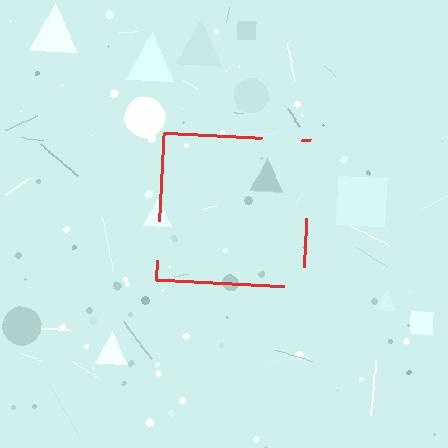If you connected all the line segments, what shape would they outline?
They would outline a square.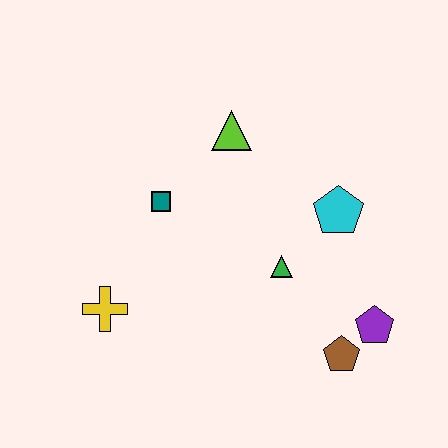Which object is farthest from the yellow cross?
The purple pentagon is farthest from the yellow cross.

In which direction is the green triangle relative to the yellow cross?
The green triangle is to the right of the yellow cross.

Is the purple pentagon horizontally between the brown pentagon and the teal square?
No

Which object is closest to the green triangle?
The cyan pentagon is closest to the green triangle.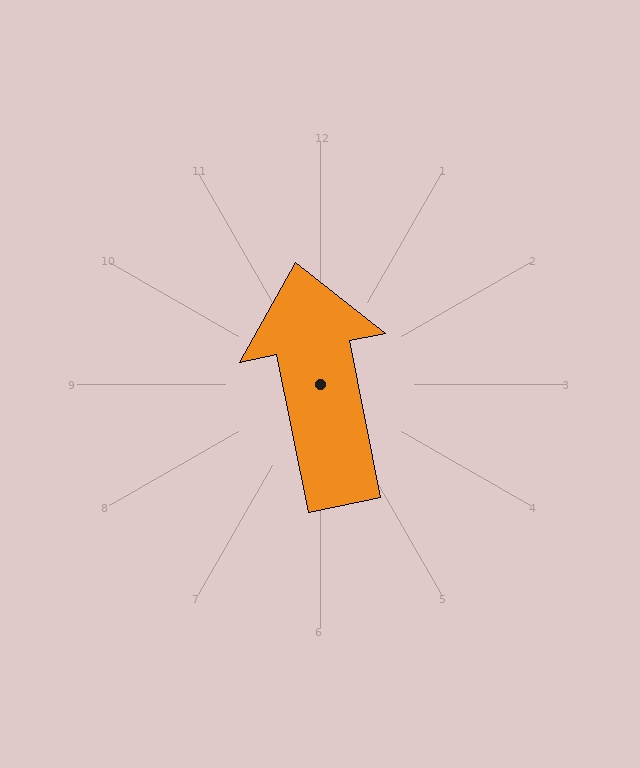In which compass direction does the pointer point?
North.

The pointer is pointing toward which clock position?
Roughly 12 o'clock.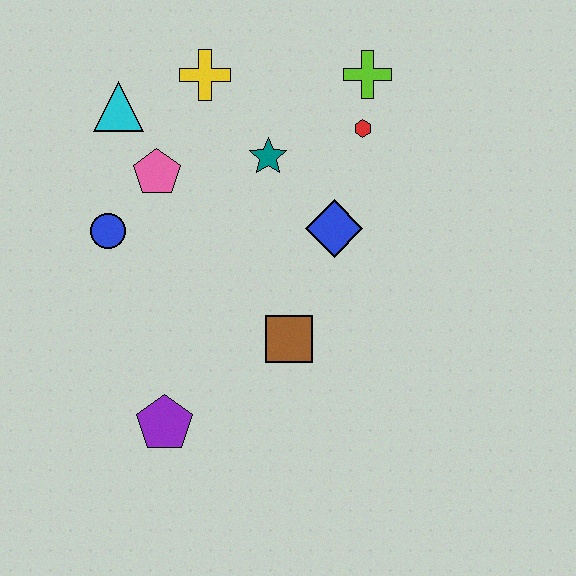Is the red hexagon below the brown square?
No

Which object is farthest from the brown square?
The cyan triangle is farthest from the brown square.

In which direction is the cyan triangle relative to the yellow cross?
The cyan triangle is to the left of the yellow cross.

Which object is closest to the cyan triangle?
The pink pentagon is closest to the cyan triangle.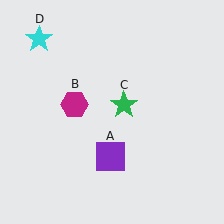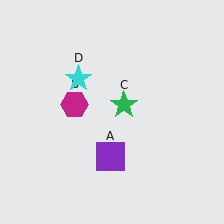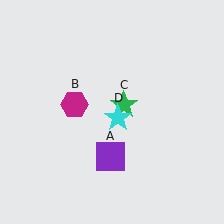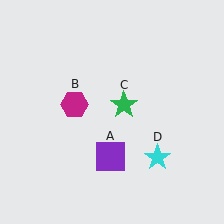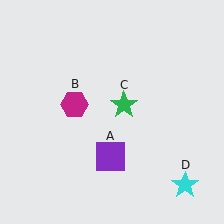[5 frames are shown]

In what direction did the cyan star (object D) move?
The cyan star (object D) moved down and to the right.